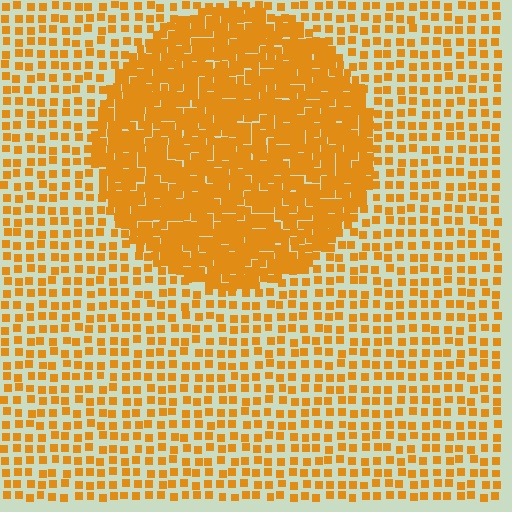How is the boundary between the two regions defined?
The boundary is defined by a change in element density (approximately 2.5x ratio). All elements are the same color, size, and shape.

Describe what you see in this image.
The image contains small orange elements arranged at two different densities. A circle-shaped region is visible where the elements are more densely packed than the surrounding area.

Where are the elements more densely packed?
The elements are more densely packed inside the circle boundary.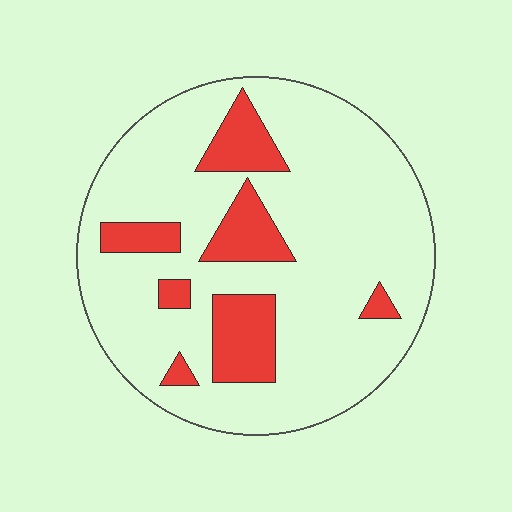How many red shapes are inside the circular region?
7.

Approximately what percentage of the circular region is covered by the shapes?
Approximately 20%.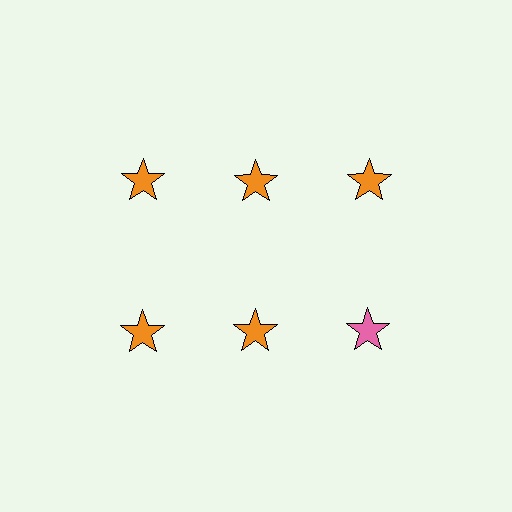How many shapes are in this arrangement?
There are 6 shapes arranged in a grid pattern.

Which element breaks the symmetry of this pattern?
The pink star in the second row, center column breaks the symmetry. All other shapes are orange stars.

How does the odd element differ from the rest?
It has a different color: pink instead of orange.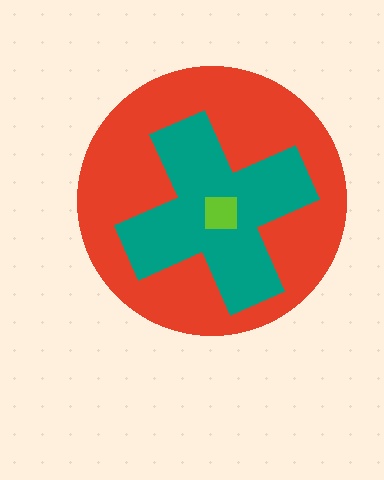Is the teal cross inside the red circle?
Yes.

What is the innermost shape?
The lime square.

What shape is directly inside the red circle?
The teal cross.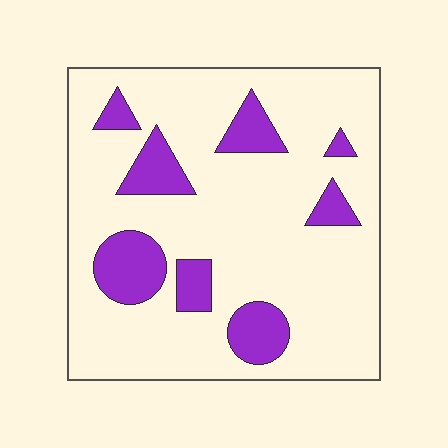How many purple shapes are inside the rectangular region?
8.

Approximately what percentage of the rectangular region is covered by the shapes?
Approximately 20%.